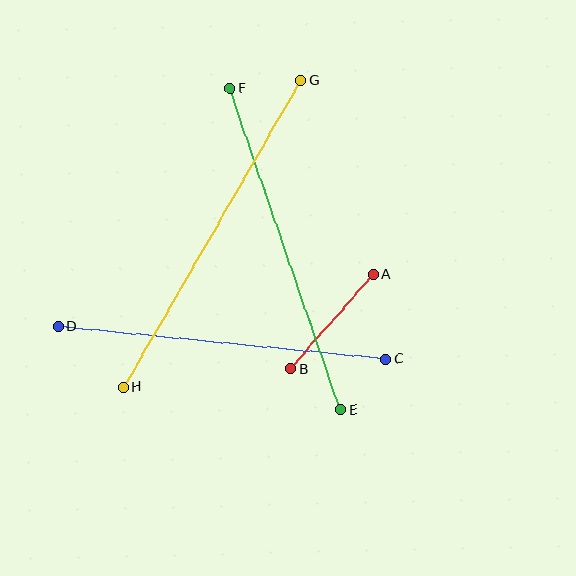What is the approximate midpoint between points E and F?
The midpoint is at approximately (285, 249) pixels.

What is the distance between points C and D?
The distance is approximately 329 pixels.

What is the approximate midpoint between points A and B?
The midpoint is at approximately (332, 322) pixels.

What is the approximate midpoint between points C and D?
The midpoint is at approximately (222, 343) pixels.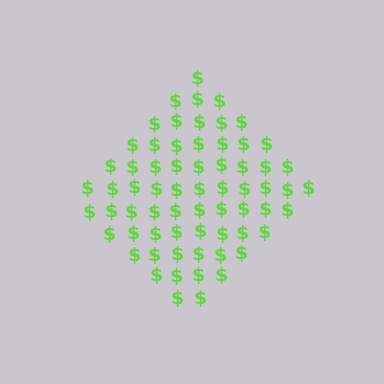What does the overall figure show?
The overall figure shows a diamond.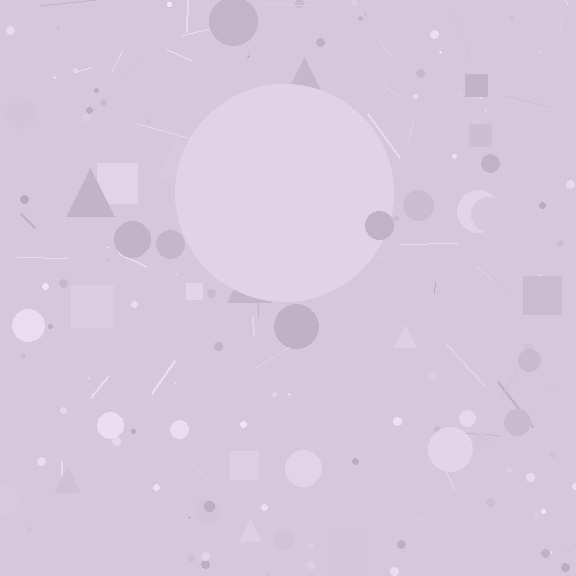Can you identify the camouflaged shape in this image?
The camouflaged shape is a circle.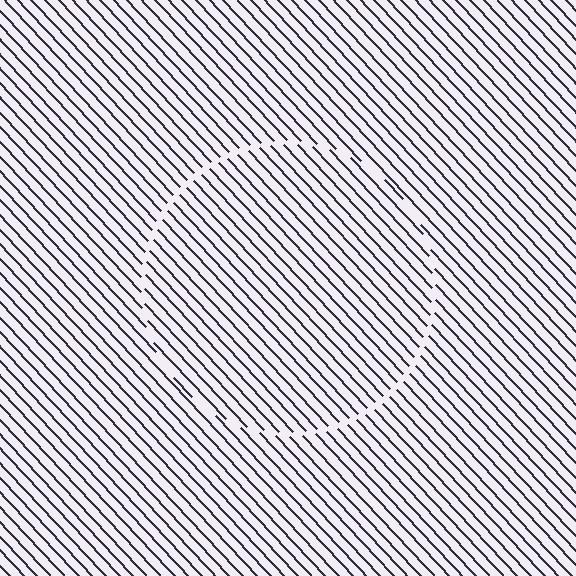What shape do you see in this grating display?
An illusory circle. The interior of the shape contains the same grating, shifted by half a period — the contour is defined by the phase discontinuity where line-ends from the inner and outer gratings abut.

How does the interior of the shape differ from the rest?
The interior of the shape contains the same grating, shifted by half a period — the contour is defined by the phase discontinuity where line-ends from the inner and outer gratings abut.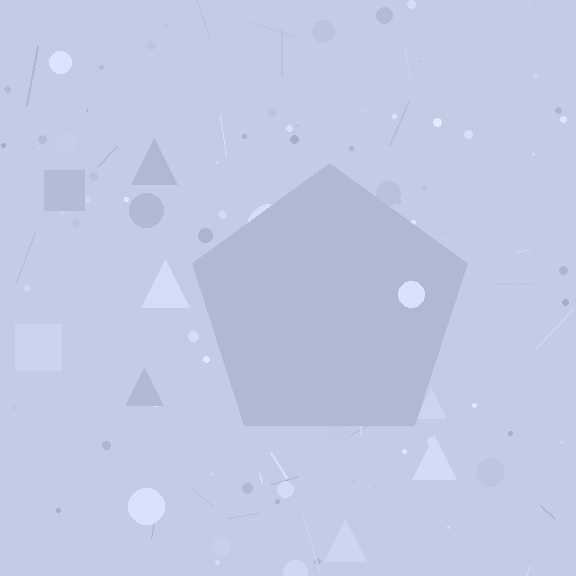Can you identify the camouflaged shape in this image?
The camouflaged shape is a pentagon.